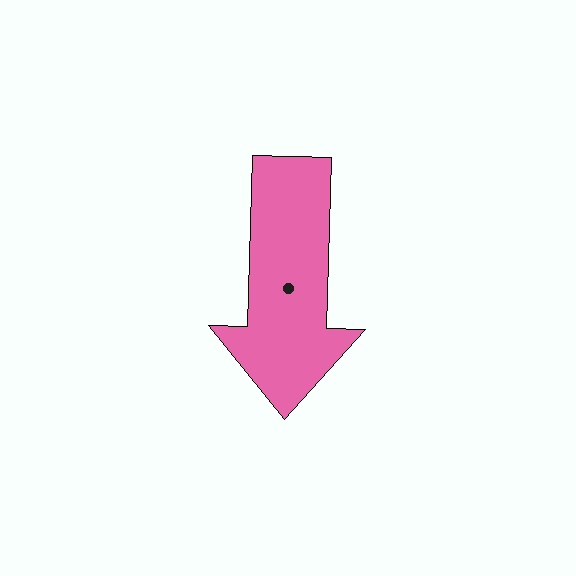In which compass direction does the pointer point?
South.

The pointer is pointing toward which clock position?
Roughly 6 o'clock.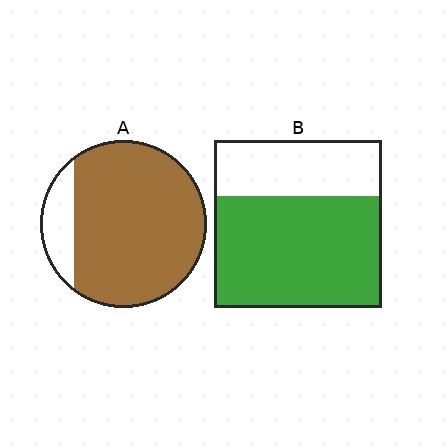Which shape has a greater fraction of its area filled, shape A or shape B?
Shape A.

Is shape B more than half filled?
Yes.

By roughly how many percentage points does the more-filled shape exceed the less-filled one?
By roughly 20 percentage points (A over B).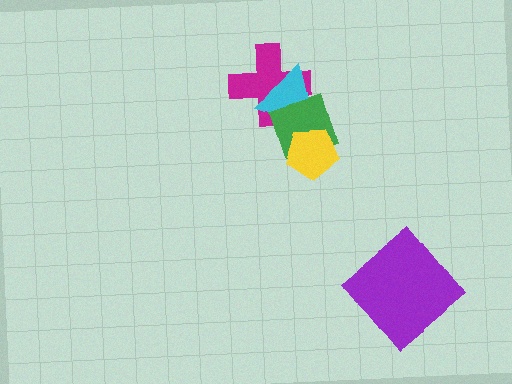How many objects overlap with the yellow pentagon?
1 object overlaps with the yellow pentagon.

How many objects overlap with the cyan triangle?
2 objects overlap with the cyan triangle.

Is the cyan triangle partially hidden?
Yes, it is partially covered by another shape.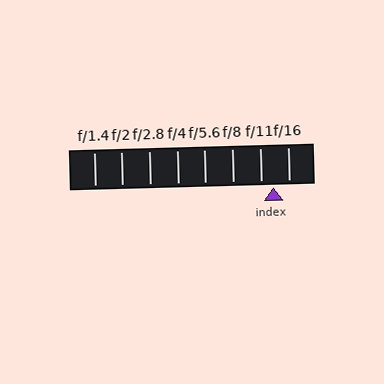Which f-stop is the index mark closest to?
The index mark is closest to f/11.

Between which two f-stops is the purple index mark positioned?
The index mark is between f/11 and f/16.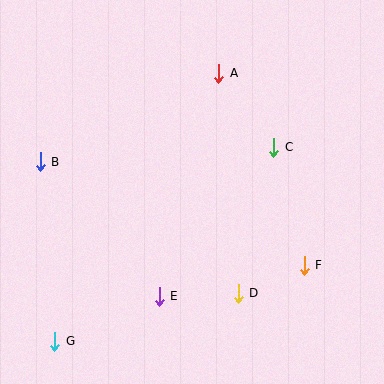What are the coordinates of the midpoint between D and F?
The midpoint between D and F is at (271, 279).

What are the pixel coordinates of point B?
Point B is at (40, 162).